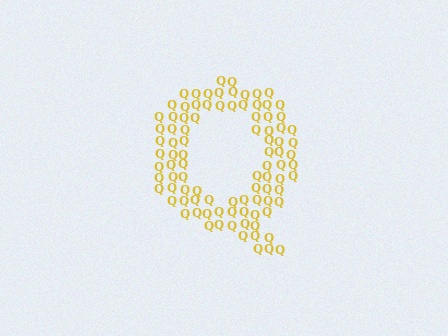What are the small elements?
The small elements are letter Q's.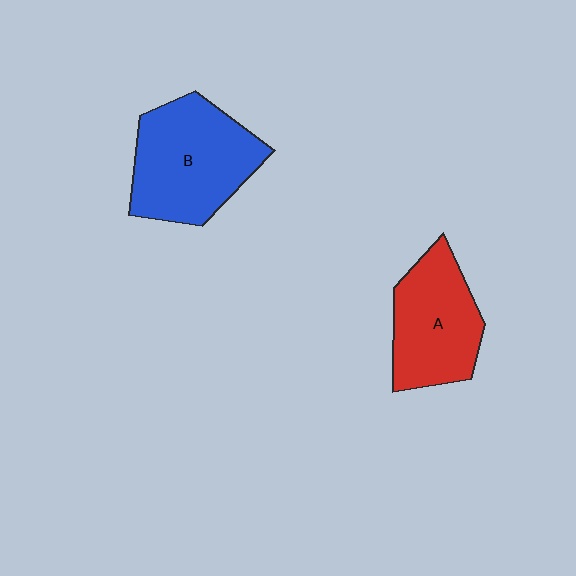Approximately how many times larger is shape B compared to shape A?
Approximately 1.2 times.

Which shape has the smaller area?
Shape A (red).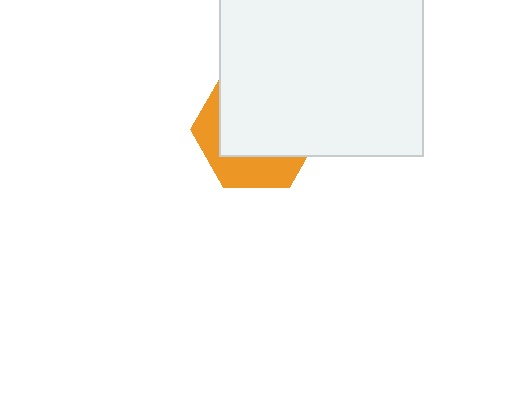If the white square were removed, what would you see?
You would see the complete orange hexagon.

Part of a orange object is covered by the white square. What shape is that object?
It is a hexagon.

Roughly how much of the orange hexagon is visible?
A small part of it is visible (roughly 34%).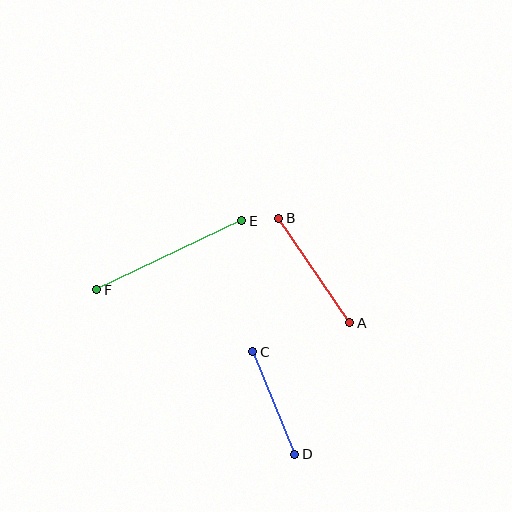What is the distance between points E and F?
The distance is approximately 160 pixels.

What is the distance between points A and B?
The distance is approximately 126 pixels.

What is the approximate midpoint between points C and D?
The midpoint is at approximately (274, 403) pixels.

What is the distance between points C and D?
The distance is approximately 111 pixels.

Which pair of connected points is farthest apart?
Points E and F are farthest apart.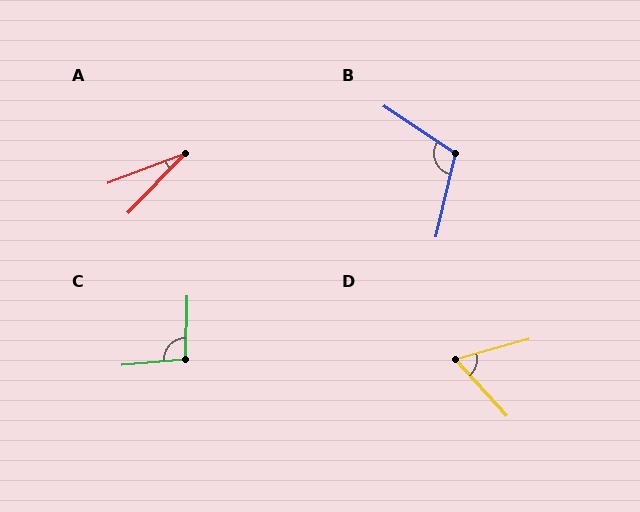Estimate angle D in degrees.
Approximately 63 degrees.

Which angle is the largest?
B, at approximately 111 degrees.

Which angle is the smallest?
A, at approximately 26 degrees.